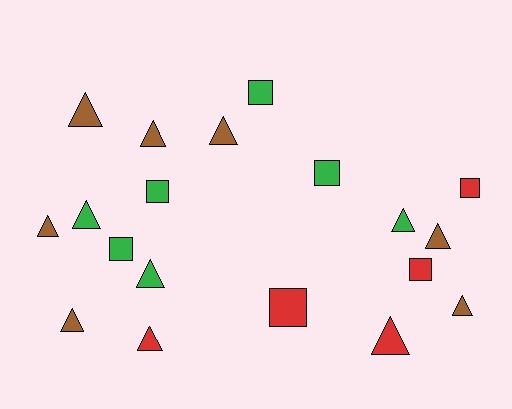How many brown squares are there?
There are no brown squares.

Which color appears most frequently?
Green, with 7 objects.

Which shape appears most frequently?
Triangle, with 12 objects.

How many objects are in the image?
There are 19 objects.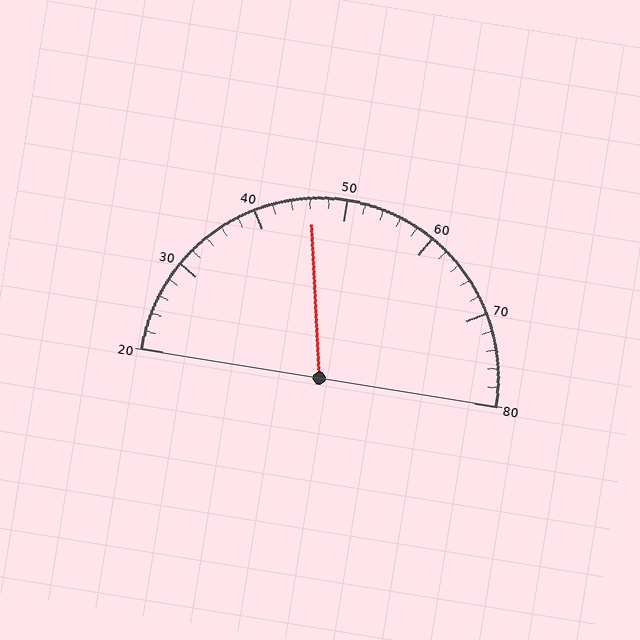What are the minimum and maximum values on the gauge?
The gauge ranges from 20 to 80.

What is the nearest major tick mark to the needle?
The nearest major tick mark is 50.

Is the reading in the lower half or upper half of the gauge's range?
The reading is in the lower half of the range (20 to 80).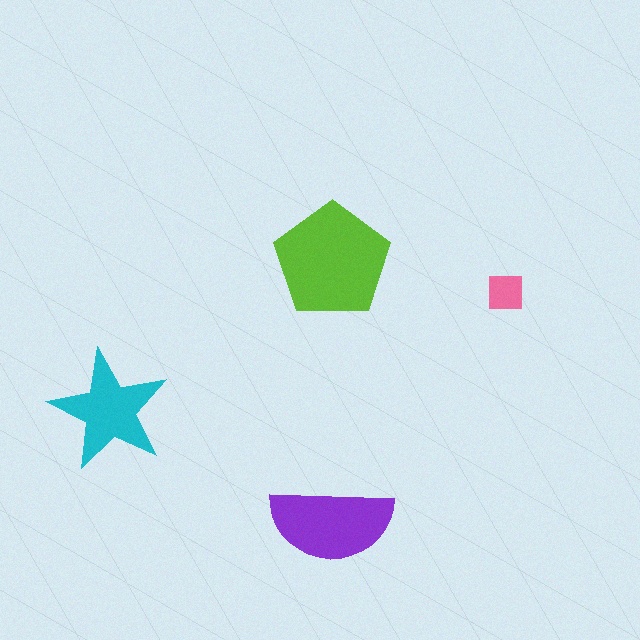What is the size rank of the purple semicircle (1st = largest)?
2nd.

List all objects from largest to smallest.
The lime pentagon, the purple semicircle, the cyan star, the pink square.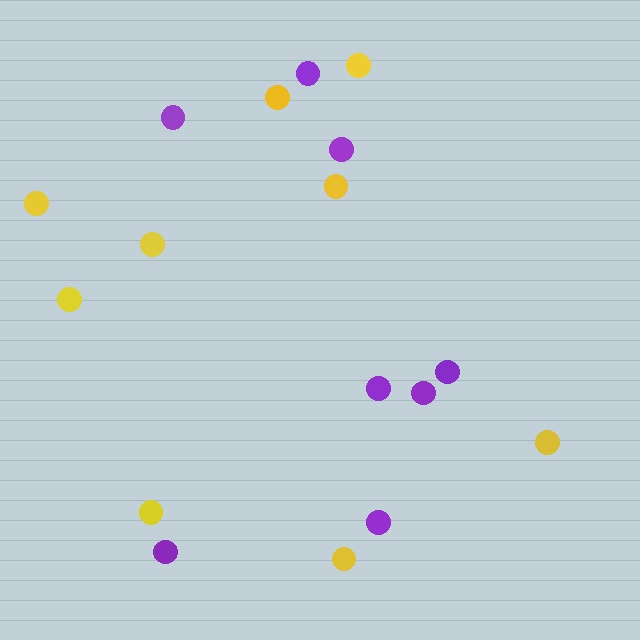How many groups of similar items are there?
There are 2 groups: one group of purple circles (8) and one group of yellow circles (9).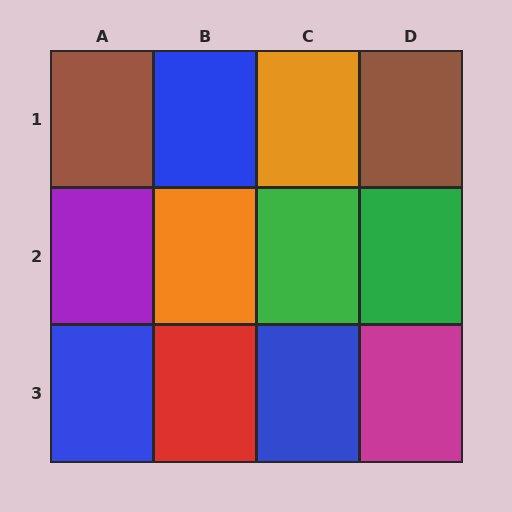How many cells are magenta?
1 cell is magenta.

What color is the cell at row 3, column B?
Red.